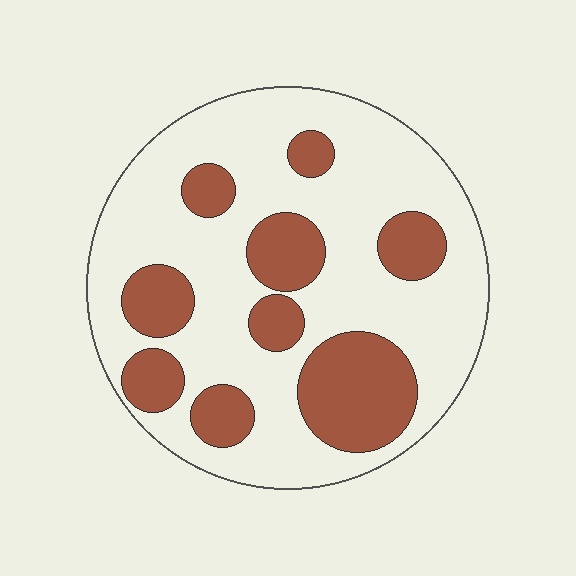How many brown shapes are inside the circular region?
9.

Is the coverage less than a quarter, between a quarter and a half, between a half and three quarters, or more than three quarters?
Between a quarter and a half.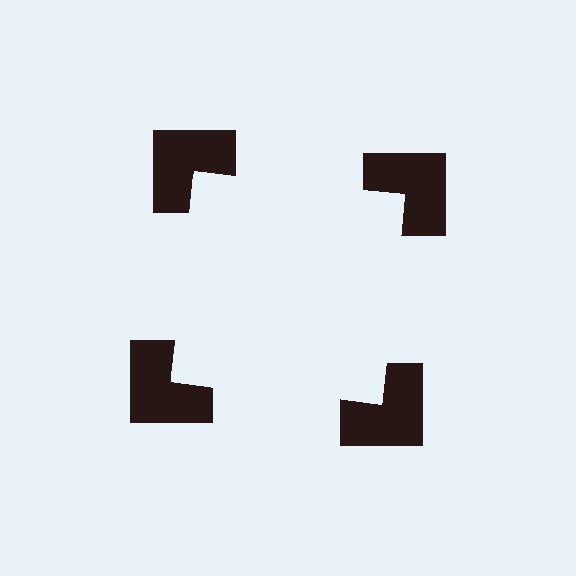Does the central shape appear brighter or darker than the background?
It typically appears slightly brighter than the background, even though no actual brightness change is drawn.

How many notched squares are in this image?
There are 4 — one at each vertex of the illusory square.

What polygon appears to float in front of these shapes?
An illusory square — its edges are inferred from the aligned wedge cuts in the notched squares, not physically drawn.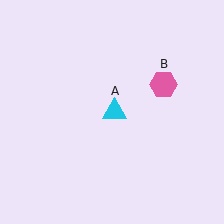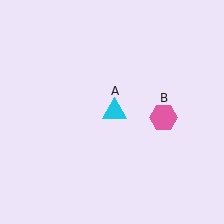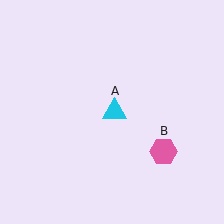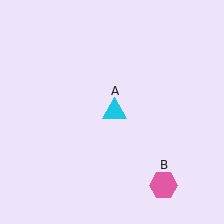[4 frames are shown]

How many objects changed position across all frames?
1 object changed position: pink hexagon (object B).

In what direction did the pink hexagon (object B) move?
The pink hexagon (object B) moved down.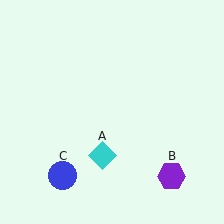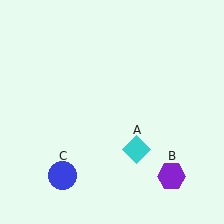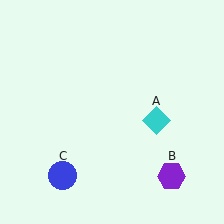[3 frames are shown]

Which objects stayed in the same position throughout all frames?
Purple hexagon (object B) and blue circle (object C) remained stationary.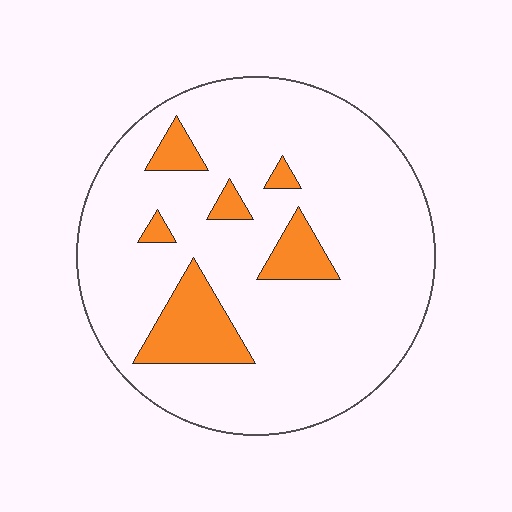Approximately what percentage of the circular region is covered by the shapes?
Approximately 15%.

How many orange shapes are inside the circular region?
6.